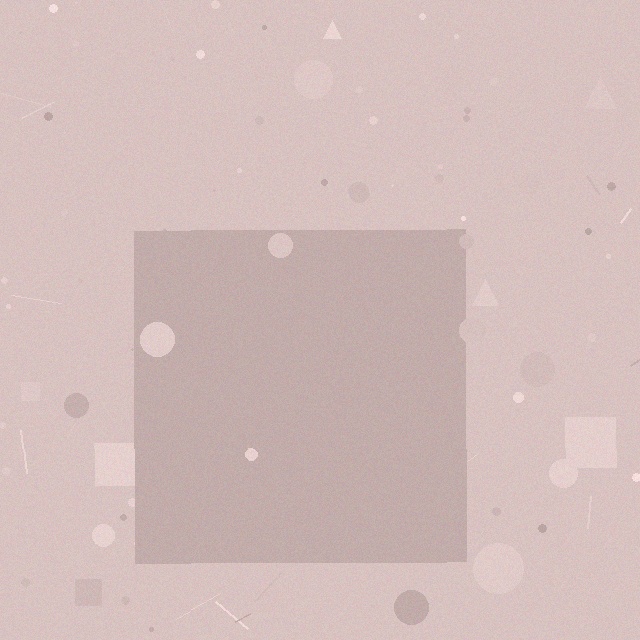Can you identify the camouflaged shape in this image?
The camouflaged shape is a square.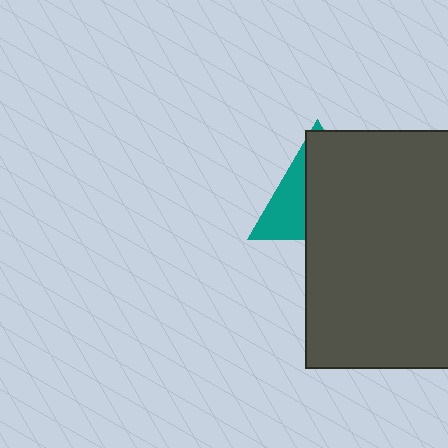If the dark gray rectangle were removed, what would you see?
You would see the complete teal triangle.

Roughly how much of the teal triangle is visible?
A small part of it is visible (roughly 36%).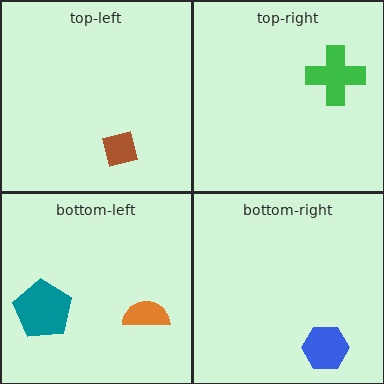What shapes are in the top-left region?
The brown square.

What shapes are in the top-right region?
The green cross.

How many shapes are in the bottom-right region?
1.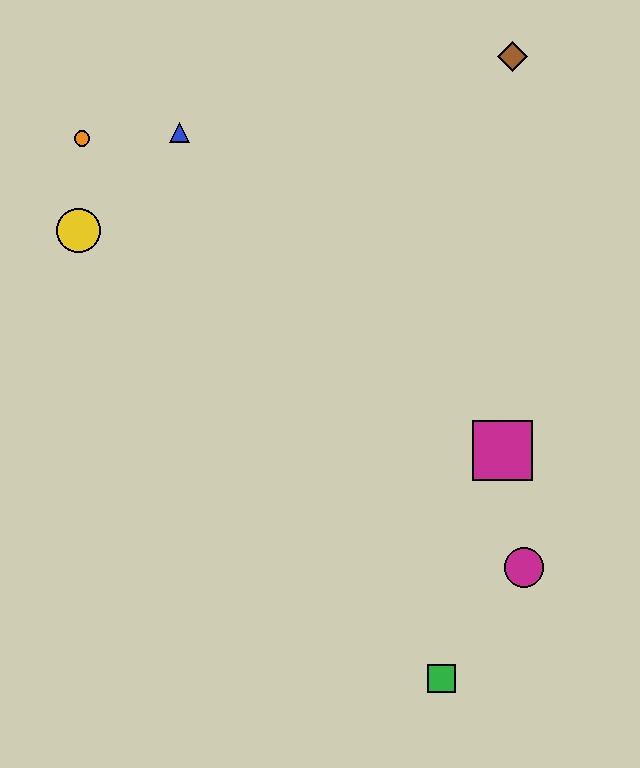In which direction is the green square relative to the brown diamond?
The green square is below the brown diamond.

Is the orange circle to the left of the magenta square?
Yes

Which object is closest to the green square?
The magenta circle is closest to the green square.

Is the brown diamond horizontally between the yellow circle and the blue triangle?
No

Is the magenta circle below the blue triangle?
Yes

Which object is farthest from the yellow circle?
The green square is farthest from the yellow circle.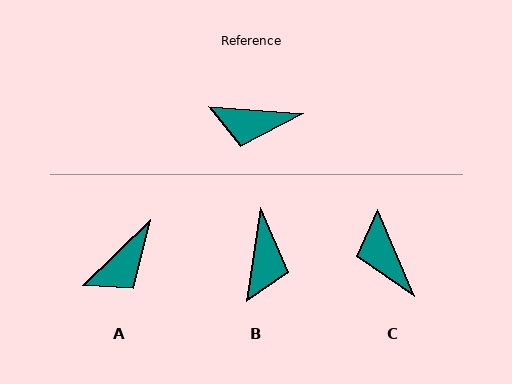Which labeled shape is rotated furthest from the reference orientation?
B, about 85 degrees away.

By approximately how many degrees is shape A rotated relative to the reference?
Approximately 48 degrees counter-clockwise.